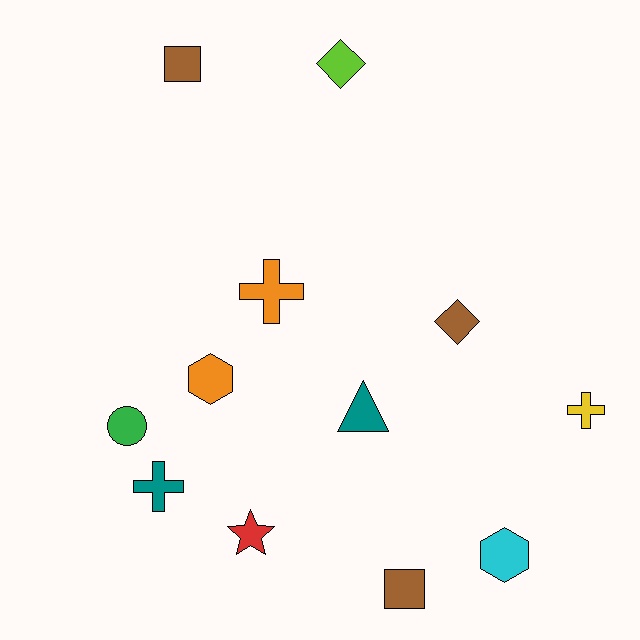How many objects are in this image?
There are 12 objects.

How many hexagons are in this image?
There are 2 hexagons.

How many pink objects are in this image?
There are no pink objects.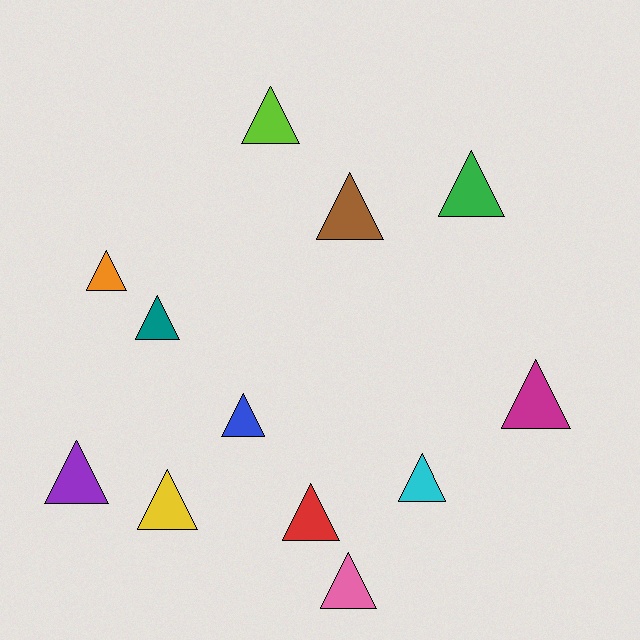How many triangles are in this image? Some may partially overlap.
There are 12 triangles.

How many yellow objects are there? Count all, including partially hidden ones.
There is 1 yellow object.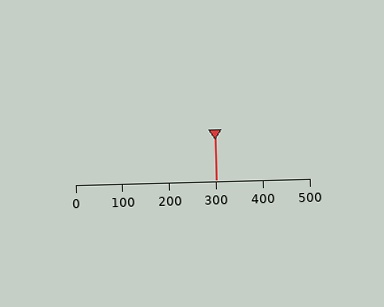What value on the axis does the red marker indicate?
The marker indicates approximately 300.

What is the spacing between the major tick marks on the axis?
The major ticks are spaced 100 apart.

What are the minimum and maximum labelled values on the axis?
The axis runs from 0 to 500.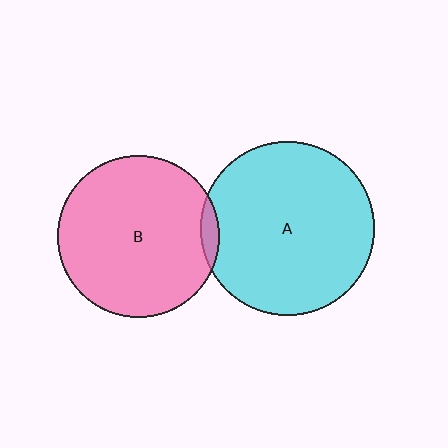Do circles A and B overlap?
Yes.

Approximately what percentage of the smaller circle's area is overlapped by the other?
Approximately 5%.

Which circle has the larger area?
Circle A (cyan).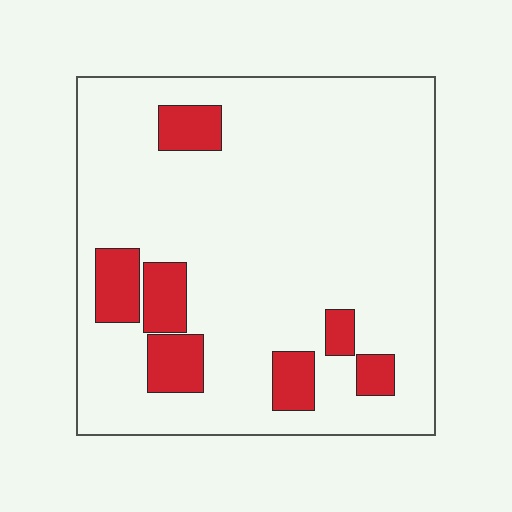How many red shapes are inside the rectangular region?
7.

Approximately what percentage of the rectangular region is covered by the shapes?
Approximately 15%.